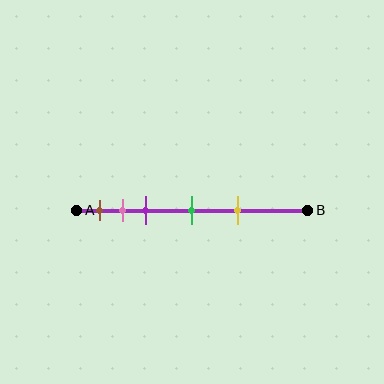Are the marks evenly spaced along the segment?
No, the marks are not evenly spaced.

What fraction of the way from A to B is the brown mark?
The brown mark is approximately 10% (0.1) of the way from A to B.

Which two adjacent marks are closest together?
The pink and purple marks are the closest adjacent pair.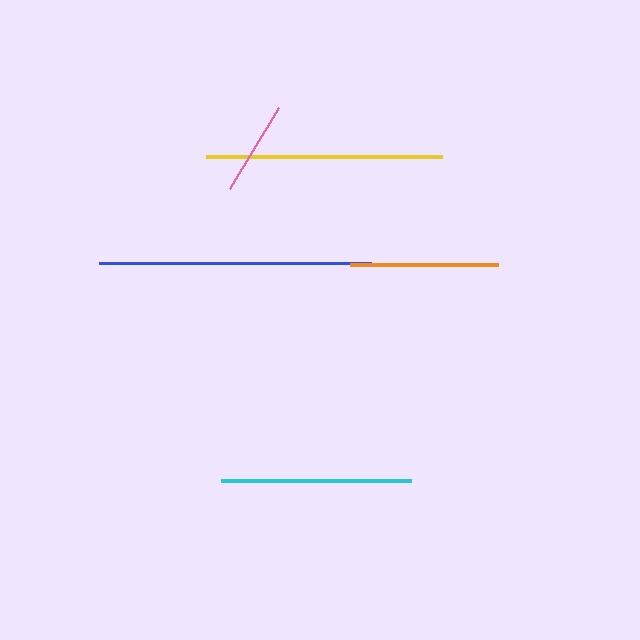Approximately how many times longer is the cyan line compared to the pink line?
The cyan line is approximately 2.0 times the length of the pink line.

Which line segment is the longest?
The blue line is the longest at approximately 272 pixels.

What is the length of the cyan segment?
The cyan segment is approximately 190 pixels long.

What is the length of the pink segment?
The pink segment is approximately 95 pixels long.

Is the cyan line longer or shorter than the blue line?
The blue line is longer than the cyan line.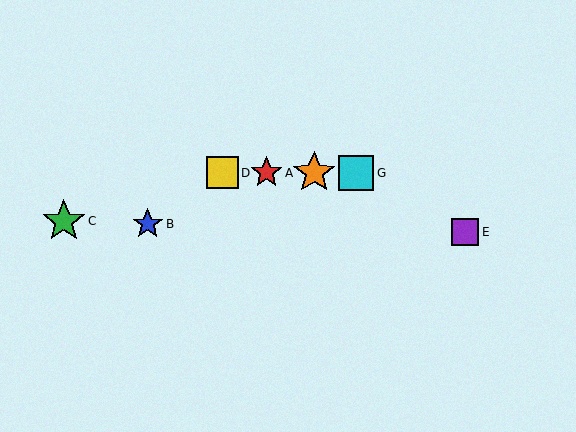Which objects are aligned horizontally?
Objects A, D, F, G are aligned horizontally.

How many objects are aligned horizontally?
4 objects (A, D, F, G) are aligned horizontally.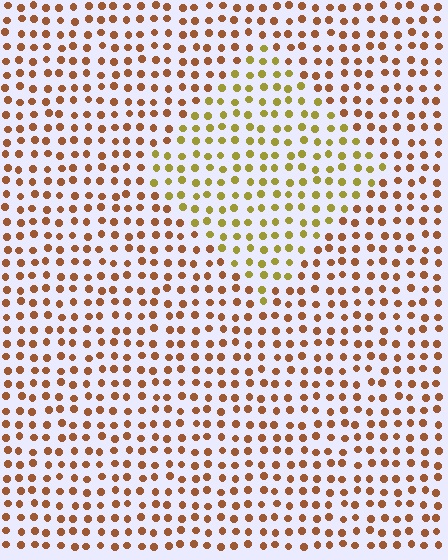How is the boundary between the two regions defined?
The boundary is defined purely by a slight shift in hue (about 38 degrees). Spacing, size, and orientation are identical on both sides.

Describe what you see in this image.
The image is filled with small brown elements in a uniform arrangement. A diamond-shaped region is visible where the elements are tinted to a slightly different hue, forming a subtle color boundary.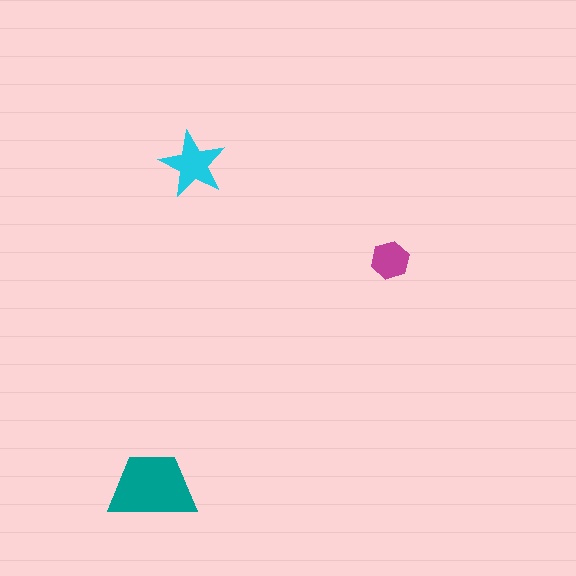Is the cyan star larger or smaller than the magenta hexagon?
Larger.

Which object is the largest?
The teal trapezoid.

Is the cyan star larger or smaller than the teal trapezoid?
Smaller.